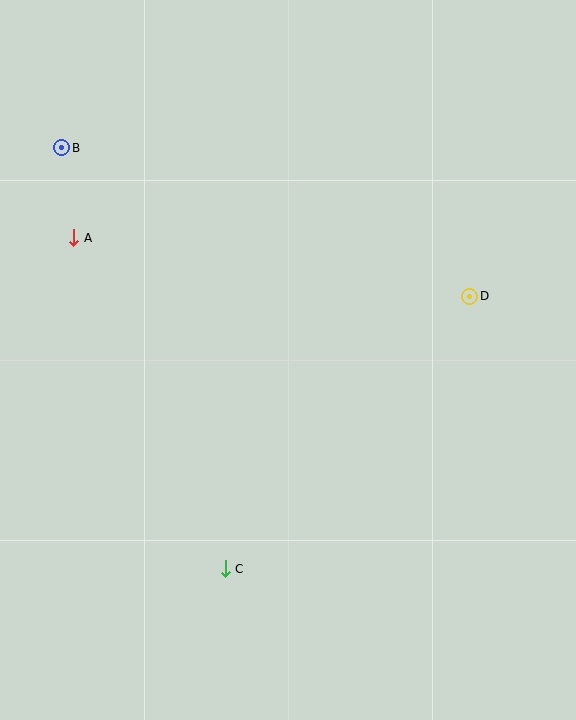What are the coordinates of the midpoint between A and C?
The midpoint between A and C is at (149, 403).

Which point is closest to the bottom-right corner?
Point C is closest to the bottom-right corner.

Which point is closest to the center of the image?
Point D at (470, 296) is closest to the center.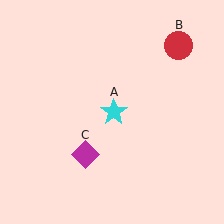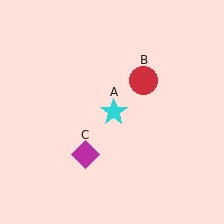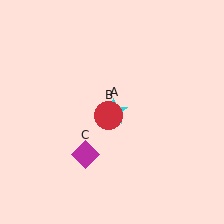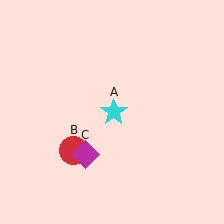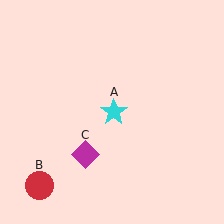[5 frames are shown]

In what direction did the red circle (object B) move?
The red circle (object B) moved down and to the left.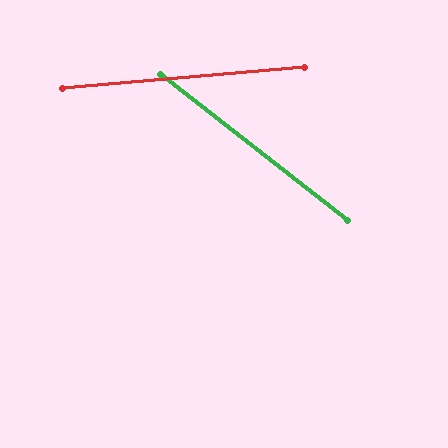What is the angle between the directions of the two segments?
Approximately 43 degrees.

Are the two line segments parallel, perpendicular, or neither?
Neither parallel nor perpendicular — they differ by about 43°.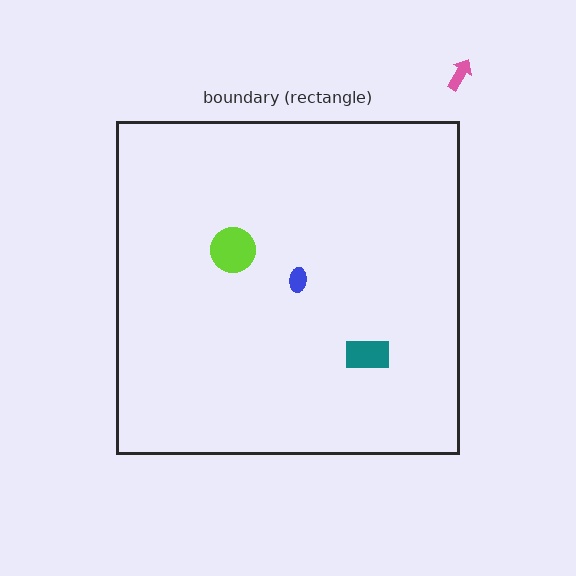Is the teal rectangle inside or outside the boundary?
Inside.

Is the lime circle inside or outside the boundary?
Inside.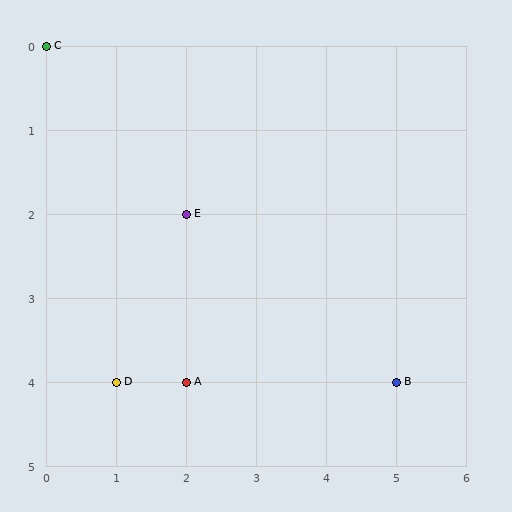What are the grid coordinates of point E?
Point E is at grid coordinates (2, 2).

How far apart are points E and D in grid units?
Points E and D are 1 column and 2 rows apart (about 2.2 grid units diagonally).